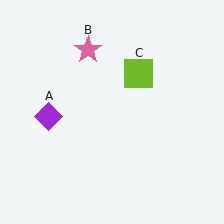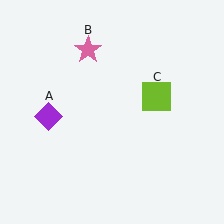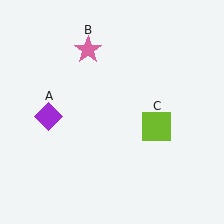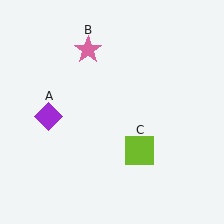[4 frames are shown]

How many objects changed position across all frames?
1 object changed position: lime square (object C).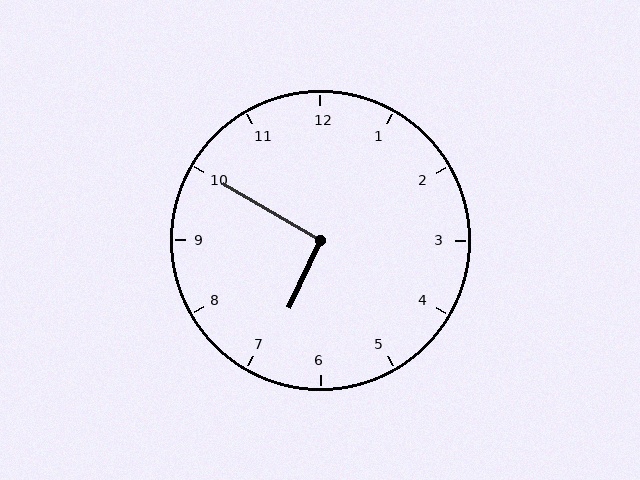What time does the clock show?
6:50.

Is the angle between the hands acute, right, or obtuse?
It is right.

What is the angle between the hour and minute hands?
Approximately 95 degrees.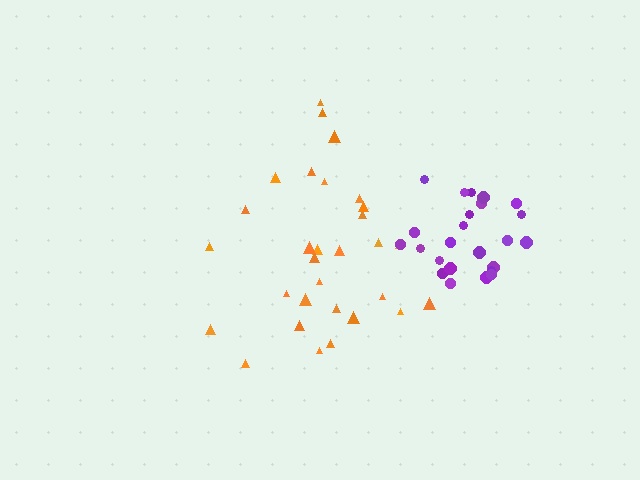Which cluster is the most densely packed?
Purple.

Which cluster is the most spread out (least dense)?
Orange.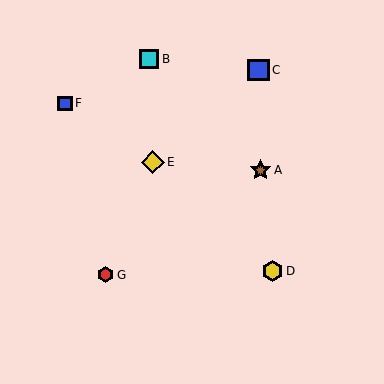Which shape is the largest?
The yellow diamond (labeled E) is the largest.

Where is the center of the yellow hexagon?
The center of the yellow hexagon is at (273, 271).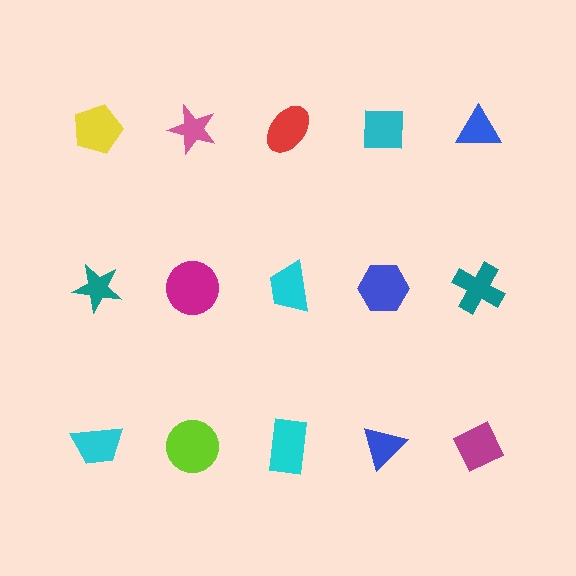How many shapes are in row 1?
5 shapes.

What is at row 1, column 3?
A red ellipse.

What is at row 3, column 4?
A blue triangle.